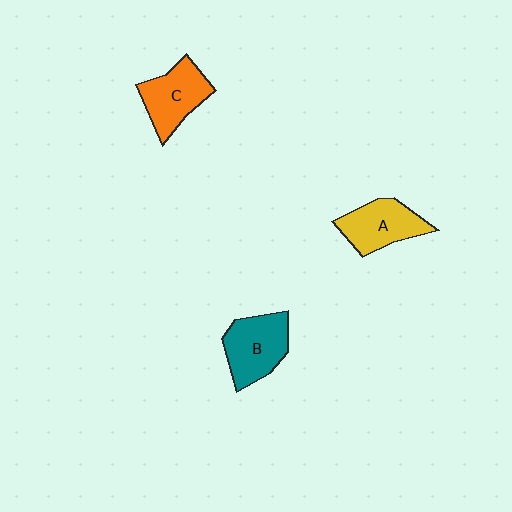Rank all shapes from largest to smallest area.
From largest to smallest: B (teal), C (orange), A (yellow).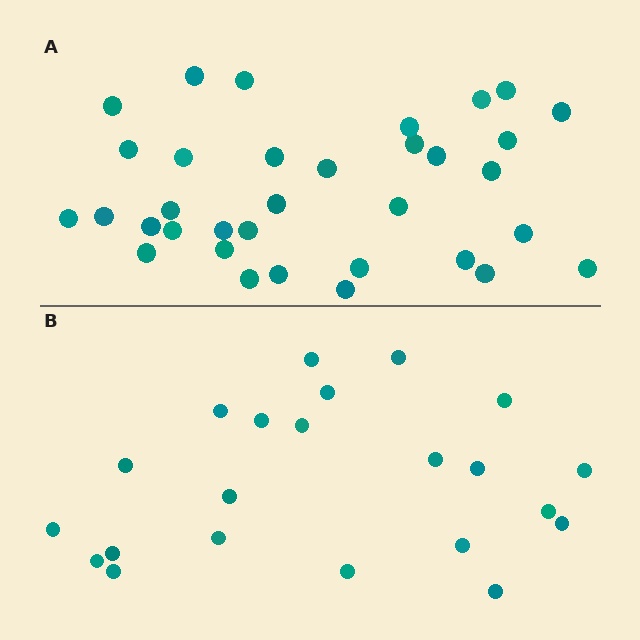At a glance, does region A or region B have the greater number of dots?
Region A (the top region) has more dots.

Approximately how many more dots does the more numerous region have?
Region A has roughly 12 or so more dots than region B.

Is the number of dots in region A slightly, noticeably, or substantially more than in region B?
Region A has substantially more. The ratio is roughly 1.5 to 1.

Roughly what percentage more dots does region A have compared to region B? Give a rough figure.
About 55% more.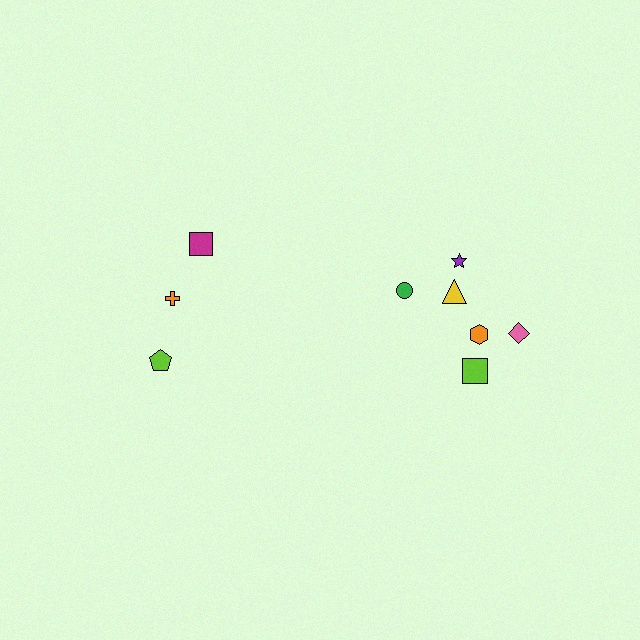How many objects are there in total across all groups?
There are 9 objects.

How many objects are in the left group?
There are 3 objects.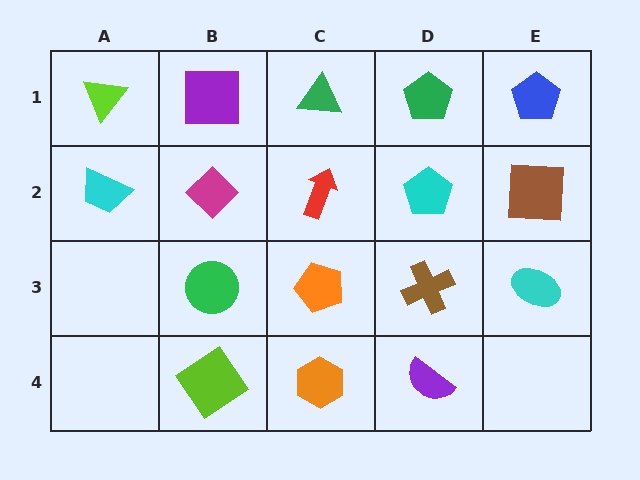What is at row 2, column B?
A magenta diamond.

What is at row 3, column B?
A green circle.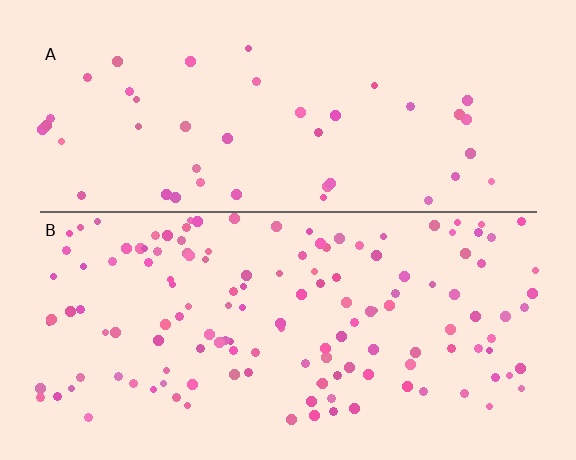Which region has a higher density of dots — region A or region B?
B (the bottom).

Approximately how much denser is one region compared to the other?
Approximately 3.1× — region B over region A.